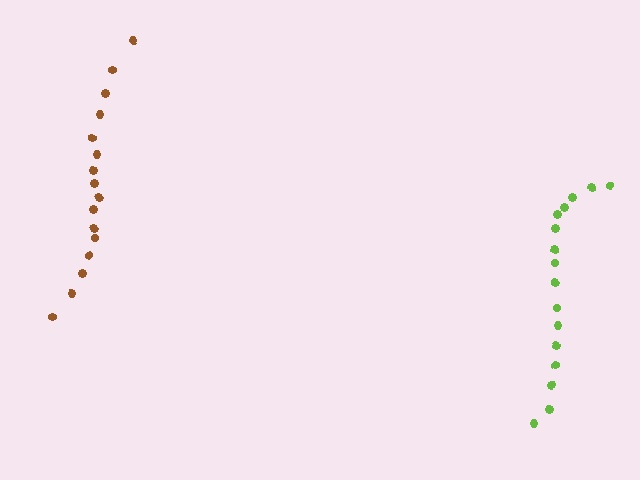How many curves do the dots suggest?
There are 2 distinct paths.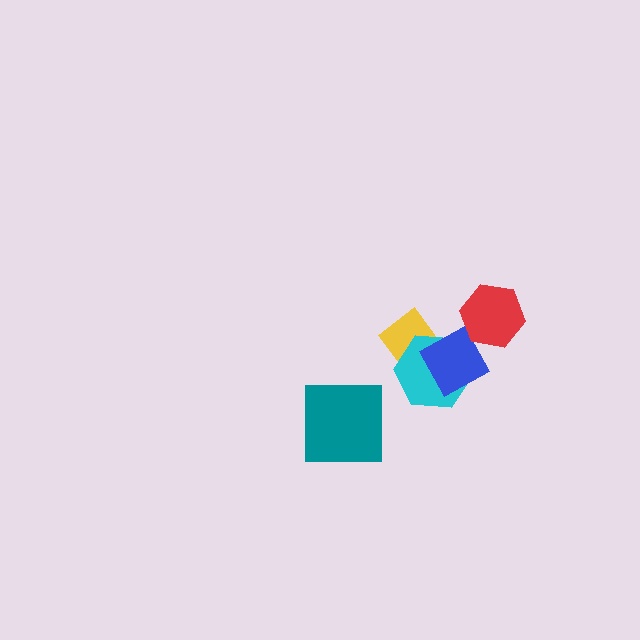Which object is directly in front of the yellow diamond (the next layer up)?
The cyan hexagon is directly in front of the yellow diamond.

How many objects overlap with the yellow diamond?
2 objects overlap with the yellow diamond.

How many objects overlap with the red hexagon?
0 objects overlap with the red hexagon.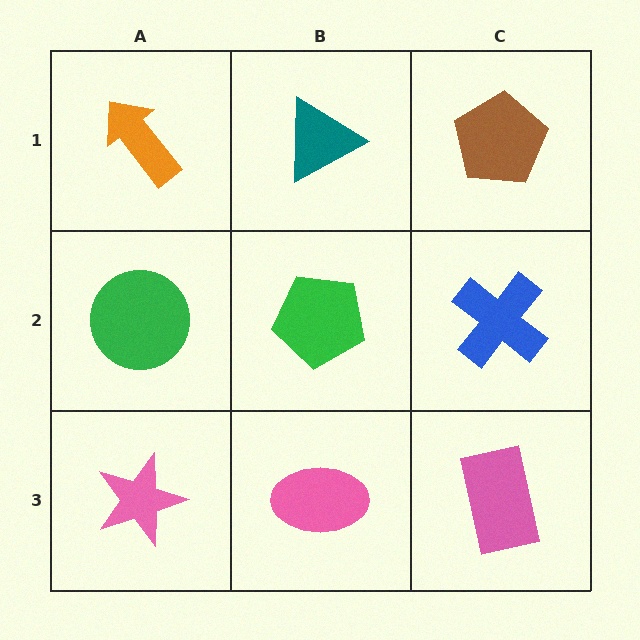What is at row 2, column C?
A blue cross.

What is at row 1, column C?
A brown pentagon.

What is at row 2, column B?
A green pentagon.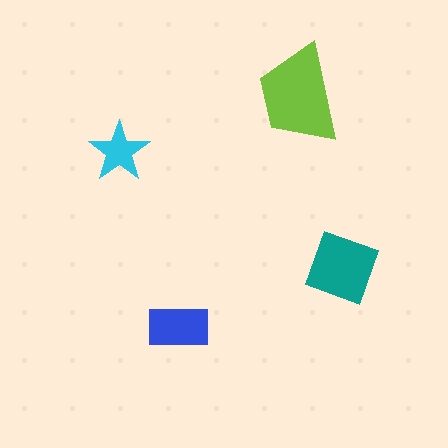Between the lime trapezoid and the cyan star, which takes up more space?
The lime trapezoid.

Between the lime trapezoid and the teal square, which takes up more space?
The lime trapezoid.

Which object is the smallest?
The cyan star.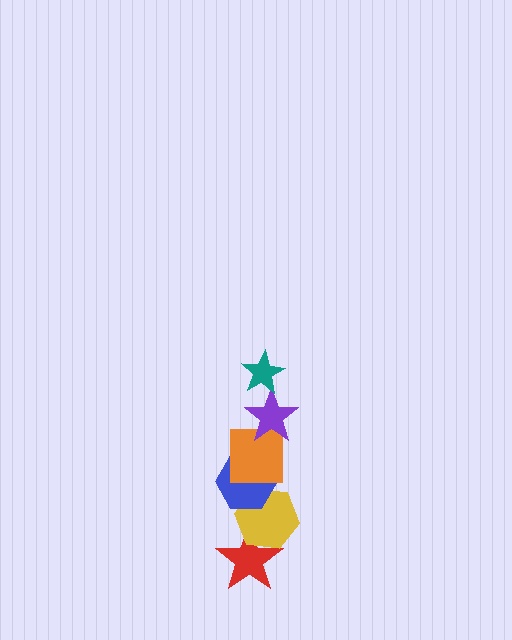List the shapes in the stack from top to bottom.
From top to bottom: the teal star, the purple star, the orange square, the blue hexagon, the yellow hexagon, the red star.